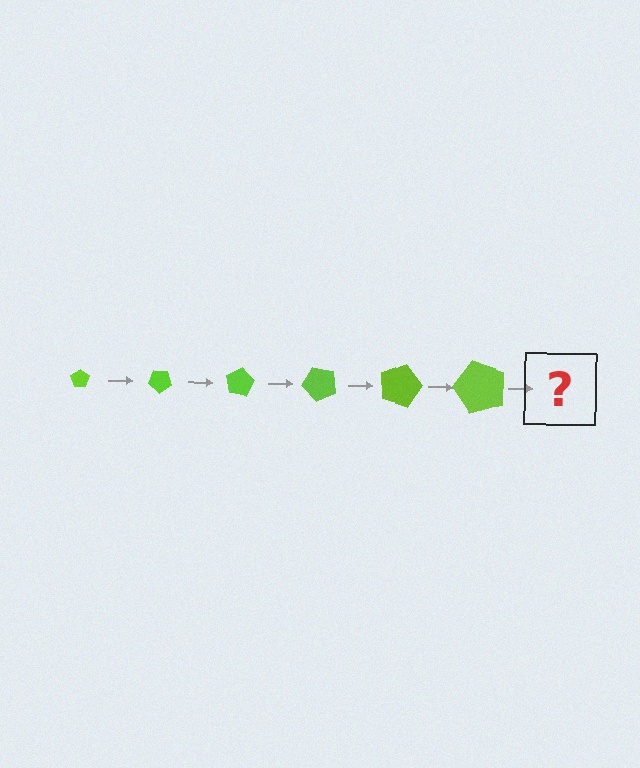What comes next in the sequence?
The next element should be a pentagon, larger than the previous one and rotated 240 degrees from the start.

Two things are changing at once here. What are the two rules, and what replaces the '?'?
The two rules are that the pentagon grows larger each step and it rotates 40 degrees each step. The '?' should be a pentagon, larger than the previous one and rotated 240 degrees from the start.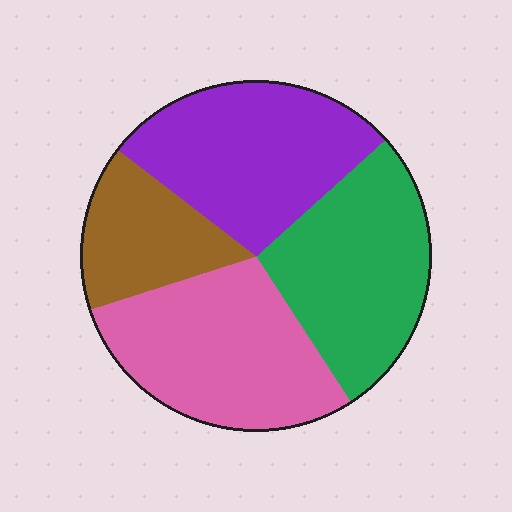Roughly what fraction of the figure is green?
Green covers around 25% of the figure.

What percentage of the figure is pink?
Pink takes up between a quarter and a half of the figure.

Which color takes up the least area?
Brown, at roughly 15%.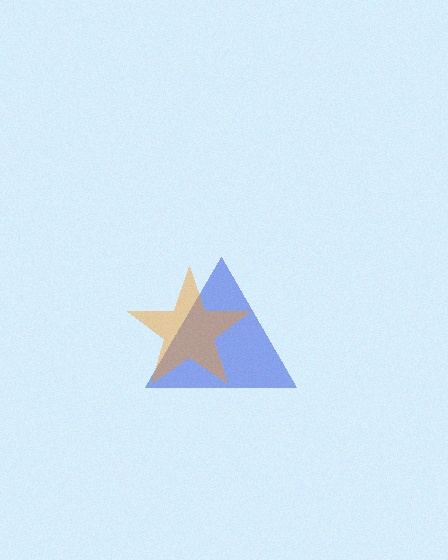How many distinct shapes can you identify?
There are 2 distinct shapes: a blue triangle, an orange star.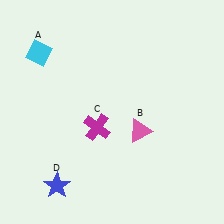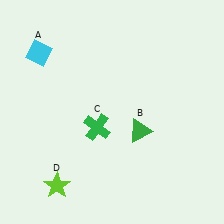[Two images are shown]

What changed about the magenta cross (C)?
In Image 1, C is magenta. In Image 2, it changed to green.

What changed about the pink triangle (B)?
In Image 1, B is pink. In Image 2, it changed to green.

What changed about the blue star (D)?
In Image 1, D is blue. In Image 2, it changed to lime.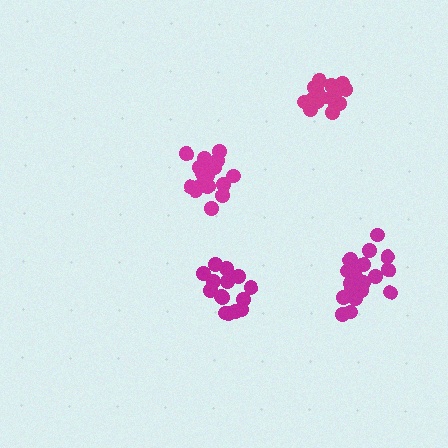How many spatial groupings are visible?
There are 4 spatial groupings.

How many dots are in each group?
Group 1: 15 dots, Group 2: 21 dots, Group 3: 18 dots, Group 4: 17 dots (71 total).